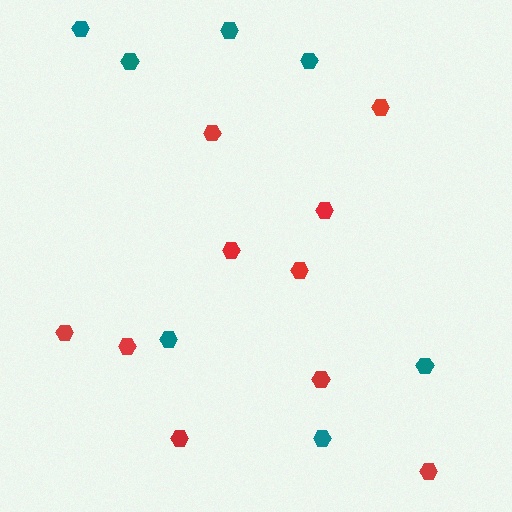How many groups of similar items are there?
There are 2 groups: one group of red hexagons (10) and one group of teal hexagons (7).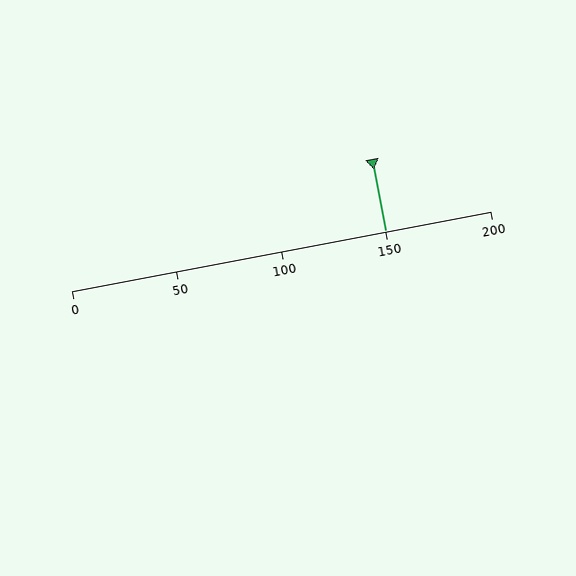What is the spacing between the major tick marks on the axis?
The major ticks are spaced 50 apart.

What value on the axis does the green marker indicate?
The marker indicates approximately 150.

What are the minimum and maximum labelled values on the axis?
The axis runs from 0 to 200.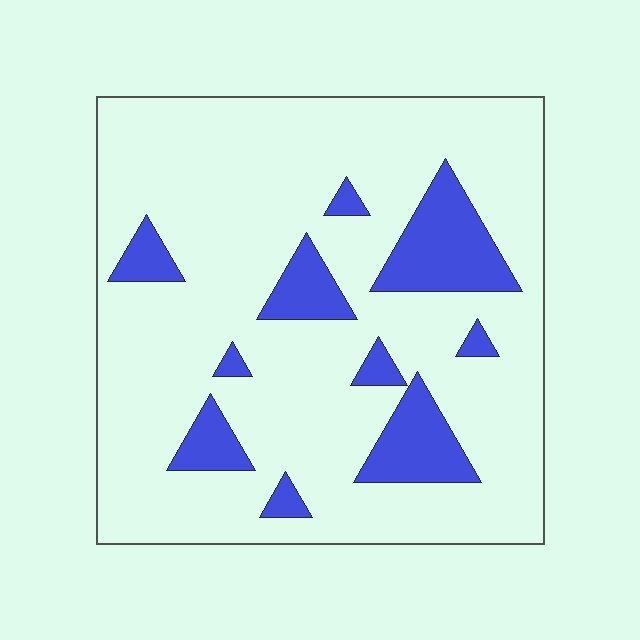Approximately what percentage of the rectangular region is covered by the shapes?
Approximately 15%.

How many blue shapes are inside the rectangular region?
10.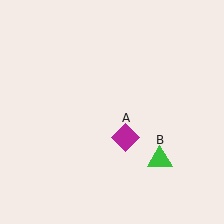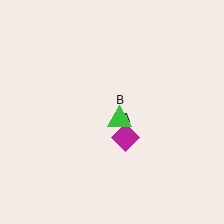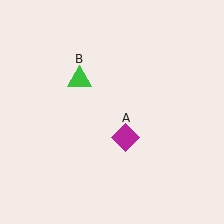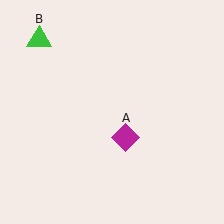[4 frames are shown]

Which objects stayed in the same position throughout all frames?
Magenta diamond (object A) remained stationary.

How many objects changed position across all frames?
1 object changed position: green triangle (object B).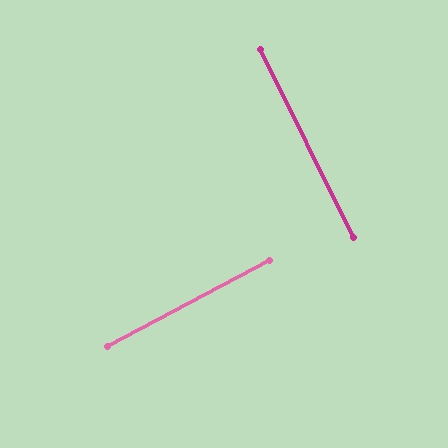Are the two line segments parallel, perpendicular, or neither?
Perpendicular — they meet at approximately 88°.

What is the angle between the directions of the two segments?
Approximately 88 degrees.